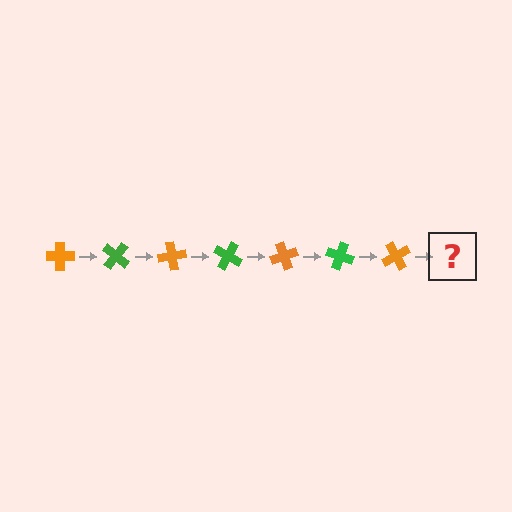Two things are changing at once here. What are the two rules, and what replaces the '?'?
The two rules are that it rotates 40 degrees each step and the color cycles through orange and green. The '?' should be a green cross, rotated 280 degrees from the start.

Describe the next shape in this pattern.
It should be a green cross, rotated 280 degrees from the start.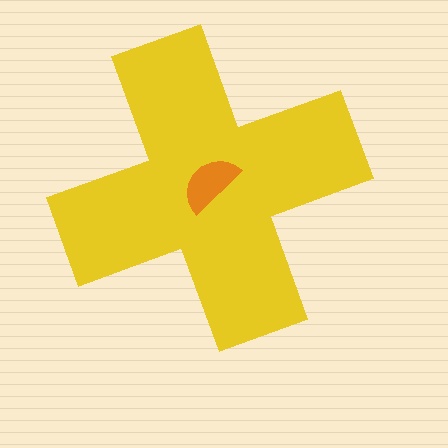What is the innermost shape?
The orange semicircle.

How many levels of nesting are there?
2.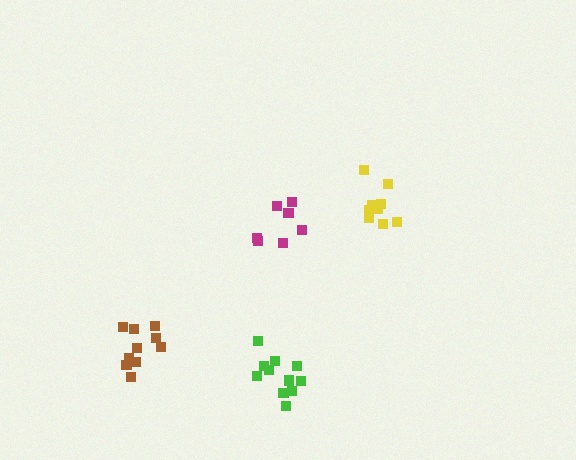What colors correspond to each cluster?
The clusters are colored: yellow, magenta, brown, green.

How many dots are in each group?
Group 1: 9 dots, Group 2: 8 dots, Group 3: 10 dots, Group 4: 11 dots (38 total).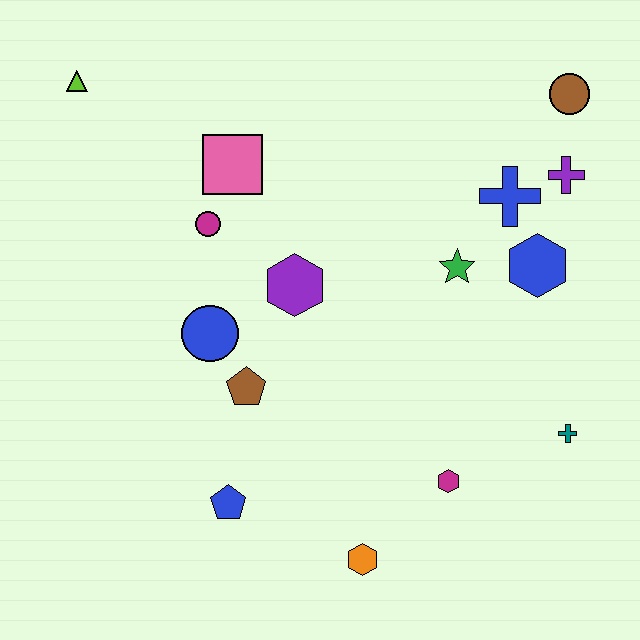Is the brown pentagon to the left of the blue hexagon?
Yes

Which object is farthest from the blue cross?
The lime triangle is farthest from the blue cross.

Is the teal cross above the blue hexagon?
No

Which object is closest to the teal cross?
The magenta hexagon is closest to the teal cross.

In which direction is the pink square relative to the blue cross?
The pink square is to the left of the blue cross.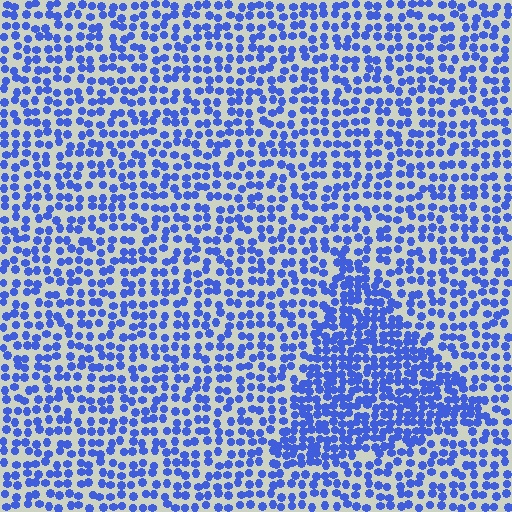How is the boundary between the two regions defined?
The boundary is defined by a change in element density (approximately 1.8x ratio). All elements are the same color, size, and shape.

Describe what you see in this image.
The image contains small blue elements arranged at two different densities. A triangle-shaped region is visible where the elements are more densely packed than the surrounding area.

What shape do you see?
I see a triangle.